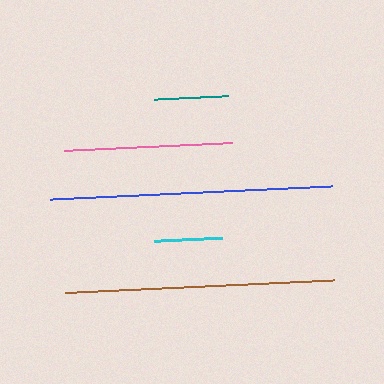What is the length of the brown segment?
The brown segment is approximately 271 pixels long.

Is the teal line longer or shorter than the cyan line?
The teal line is longer than the cyan line.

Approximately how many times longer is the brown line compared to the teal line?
The brown line is approximately 3.7 times the length of the teal line.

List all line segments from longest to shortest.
From longest to shortest: blue, brown, pink, teal, cyan.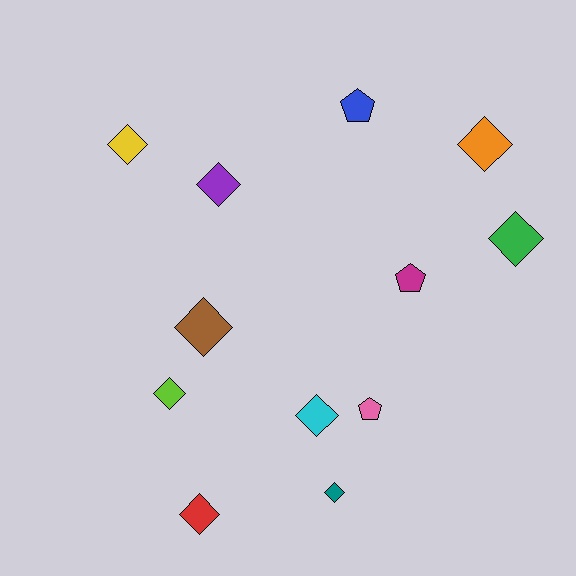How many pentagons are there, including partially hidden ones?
There are 3 pentagons.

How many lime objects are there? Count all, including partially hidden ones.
There is 1 lime object.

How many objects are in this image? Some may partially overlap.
There are 12 objects.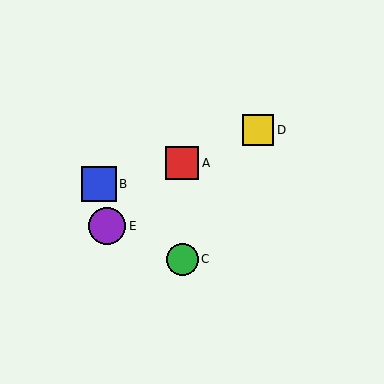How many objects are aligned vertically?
2 objects (A, C) are aligned vertically.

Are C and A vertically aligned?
Yes, both are at x≈182.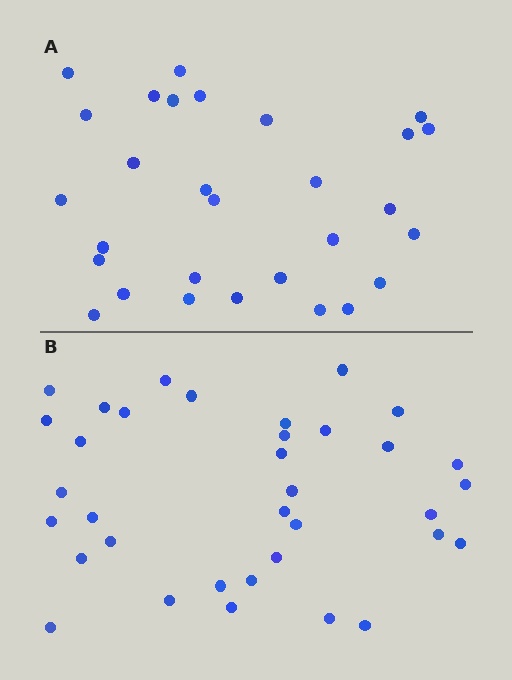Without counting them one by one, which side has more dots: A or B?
Region B (the bottom region) has more dots.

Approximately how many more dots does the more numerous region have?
Region B has about 6 more dots than region A.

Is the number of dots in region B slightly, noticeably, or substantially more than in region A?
Region B has only slightly more — the two regions are fairly close. The ratio is roughly 1.2 to 1.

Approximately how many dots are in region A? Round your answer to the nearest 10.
About 30 dots. (The exact count is 29, which rounds to 30.)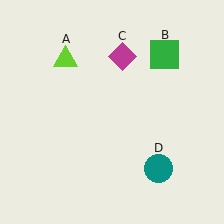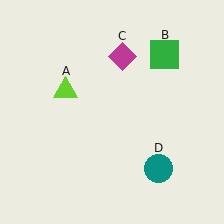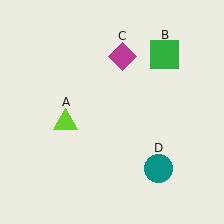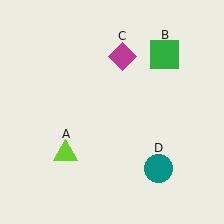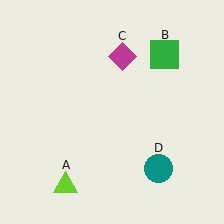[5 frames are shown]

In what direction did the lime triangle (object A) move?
The lime triangle (object A) moved down.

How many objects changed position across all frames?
1 object changed position: lime triangle (object A).